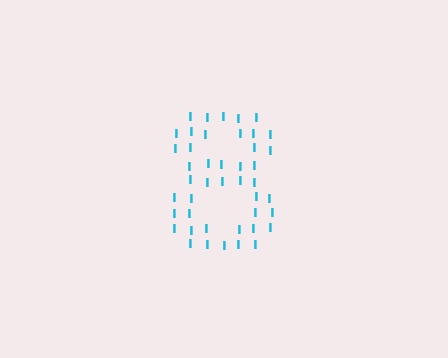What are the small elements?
The small elements are letter I's.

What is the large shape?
The large shape is the digit 8.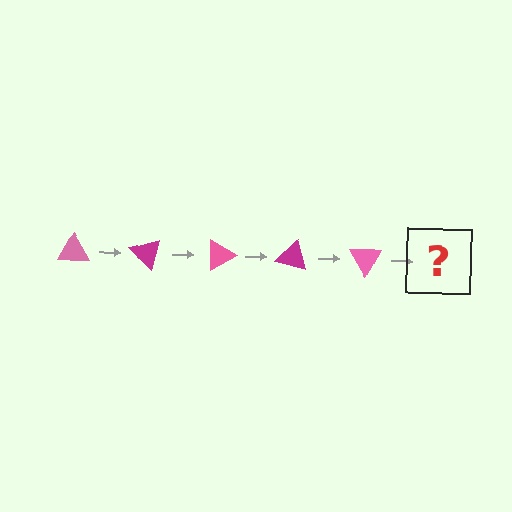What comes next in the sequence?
The next element should be a magenta triangle, rotated 225 degrees from the start.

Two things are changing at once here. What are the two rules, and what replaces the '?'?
The two rules are that it rotates 45 degrees each step and the color cycles through pink and magenta. The '?' should be a magenta triangle, rotated 225 degrees from the start.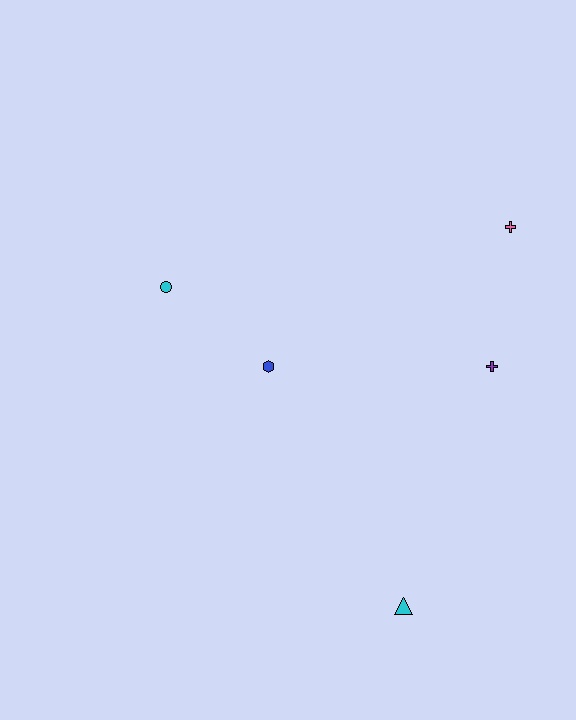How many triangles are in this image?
There is 1 triangle.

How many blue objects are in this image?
There is 1 blue object.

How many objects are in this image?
There are 5 objects.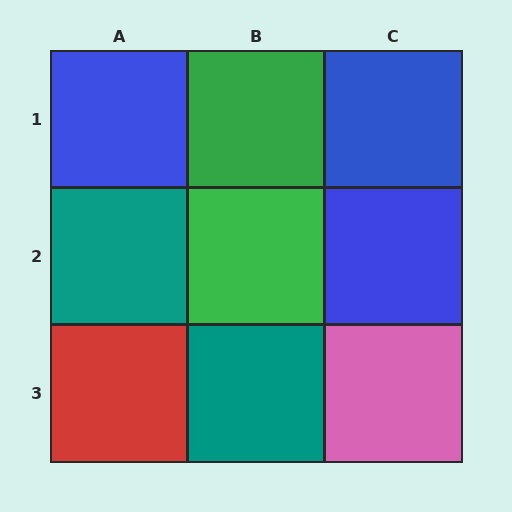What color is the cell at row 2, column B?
Green.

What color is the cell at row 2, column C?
Blue.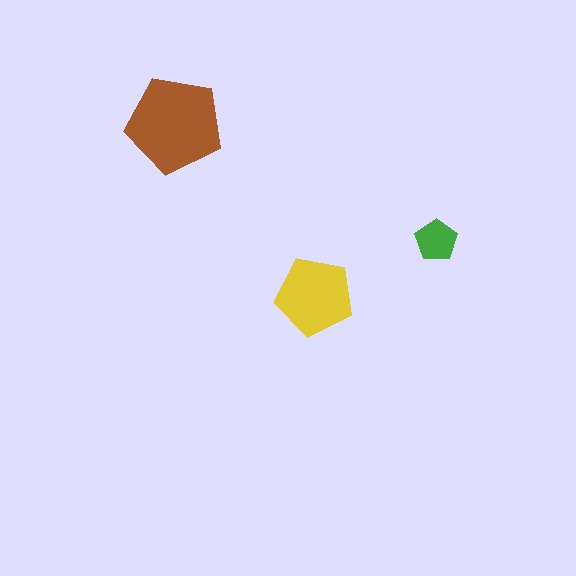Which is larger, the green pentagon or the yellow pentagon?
The yellow one.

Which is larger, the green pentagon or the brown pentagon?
The brown one.